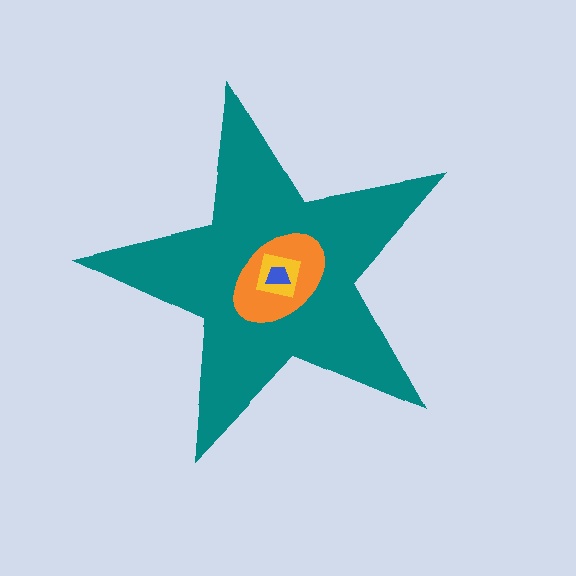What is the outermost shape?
The teal star.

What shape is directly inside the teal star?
The orange ellipse.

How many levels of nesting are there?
4.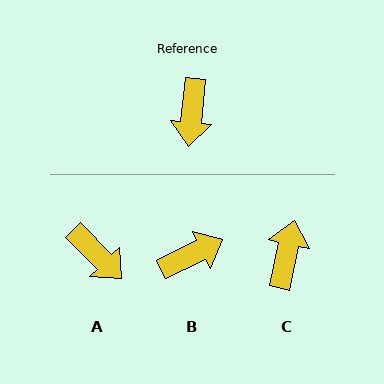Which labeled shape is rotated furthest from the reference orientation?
C, about 173 degrees away.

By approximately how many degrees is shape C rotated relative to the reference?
Approximately 173 degrees counter-clockwise.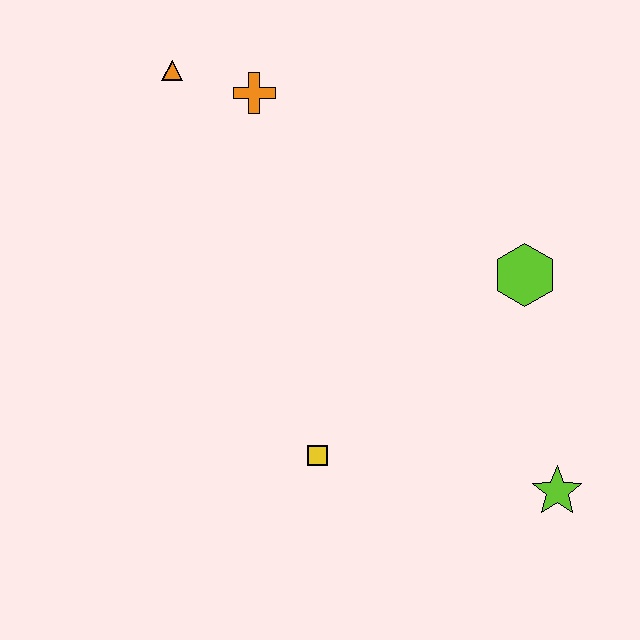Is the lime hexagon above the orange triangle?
No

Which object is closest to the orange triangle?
The orange cross is closest to the orange triangle.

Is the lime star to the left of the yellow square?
No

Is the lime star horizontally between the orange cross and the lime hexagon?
No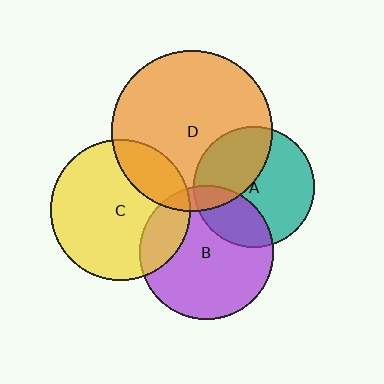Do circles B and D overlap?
Yes.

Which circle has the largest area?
Circle D (orange).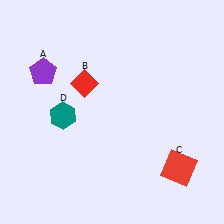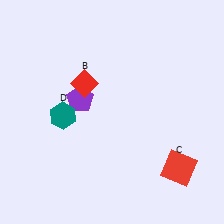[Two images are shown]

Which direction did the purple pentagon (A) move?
The purple pentagon (A) moved right.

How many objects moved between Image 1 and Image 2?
1 object moved between the two images.